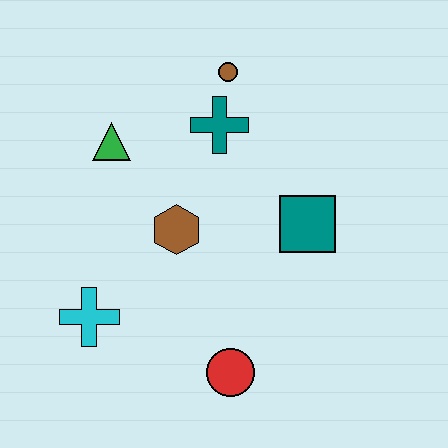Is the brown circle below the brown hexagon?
No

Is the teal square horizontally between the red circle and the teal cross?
No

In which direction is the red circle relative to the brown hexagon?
The red circle is below the brown hexagon.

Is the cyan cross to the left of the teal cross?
Yes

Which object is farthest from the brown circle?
The red circle is farthest from the brown circle.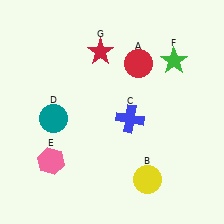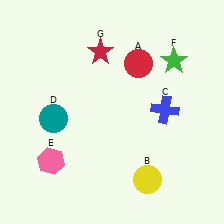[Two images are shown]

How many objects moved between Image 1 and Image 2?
1 object moved between the two images.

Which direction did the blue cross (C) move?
The blue cross (C) moved right.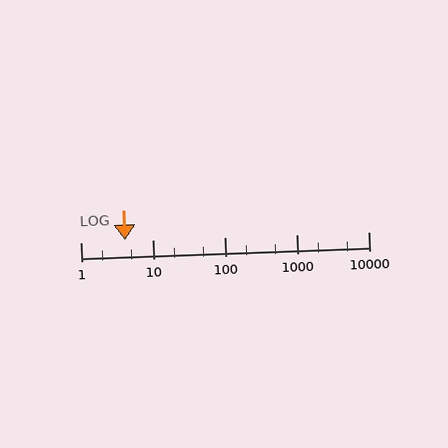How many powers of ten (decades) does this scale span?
The scale spans 4 decades, from 1 to 10000.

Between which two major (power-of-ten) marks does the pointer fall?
The pointer is between 1 and 10.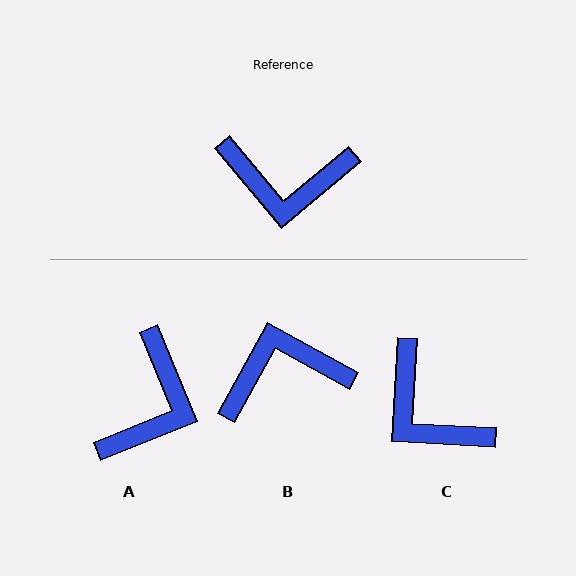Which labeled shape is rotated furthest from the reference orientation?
B, about 159 degrees away.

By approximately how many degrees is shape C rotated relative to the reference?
Approximately 43 degrees clockwise.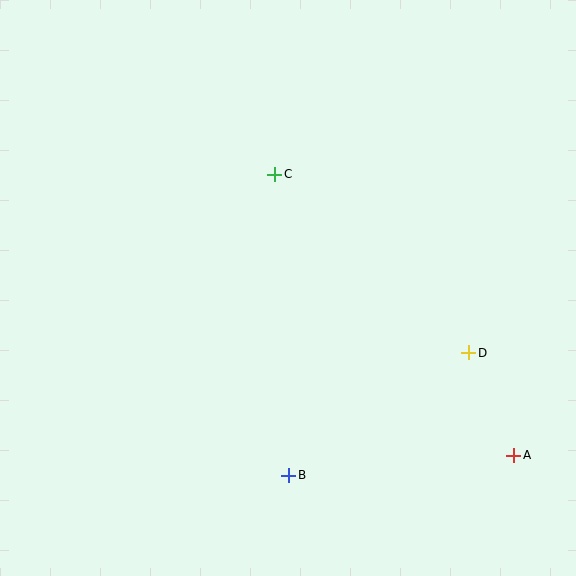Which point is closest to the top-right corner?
Point C is closest to the top-right corner.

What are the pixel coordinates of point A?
Point A is at (514, 455).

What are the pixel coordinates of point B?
Point B is at (289, 475).